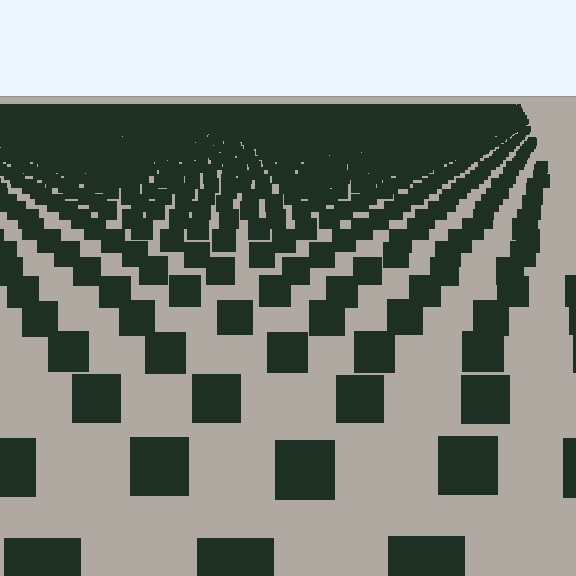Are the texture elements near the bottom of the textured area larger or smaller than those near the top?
Larger. Near the bottom, elements are closer to the viewer and appear at a bigger on-screen size.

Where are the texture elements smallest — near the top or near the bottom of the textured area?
Near the top.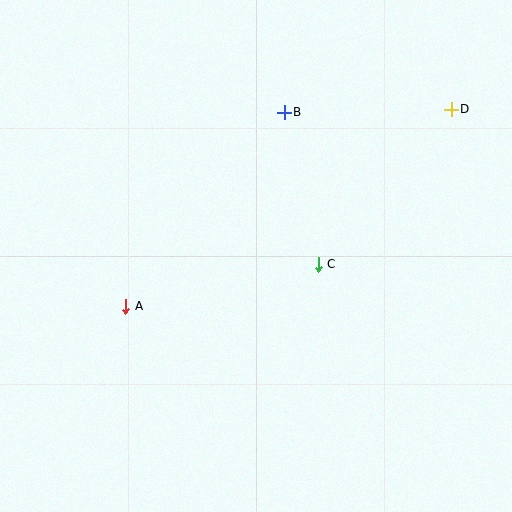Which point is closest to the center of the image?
Point C at (318, 264) is closest to the center.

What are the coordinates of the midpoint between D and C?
The midpoint between D and C is at (385, 187).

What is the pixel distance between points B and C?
The distance between B and C is 156 pixels.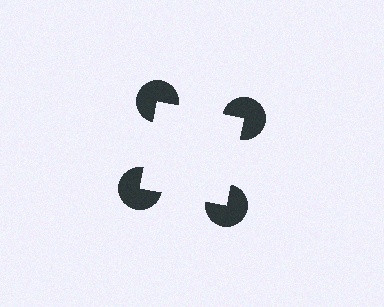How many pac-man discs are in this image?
There are 4 — one at each vertex of the illusory square.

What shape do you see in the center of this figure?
An illusory square — its edges are inferred from the aligned wedge cuts in the pac-man discs, not physically drawn.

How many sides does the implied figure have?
4 sides.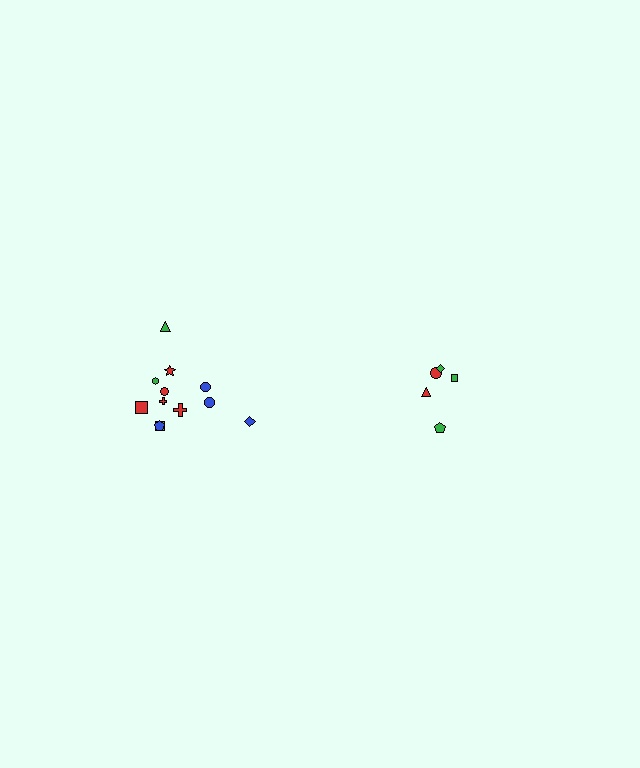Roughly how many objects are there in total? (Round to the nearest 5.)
Roughly 15 objects in total.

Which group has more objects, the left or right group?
The left group.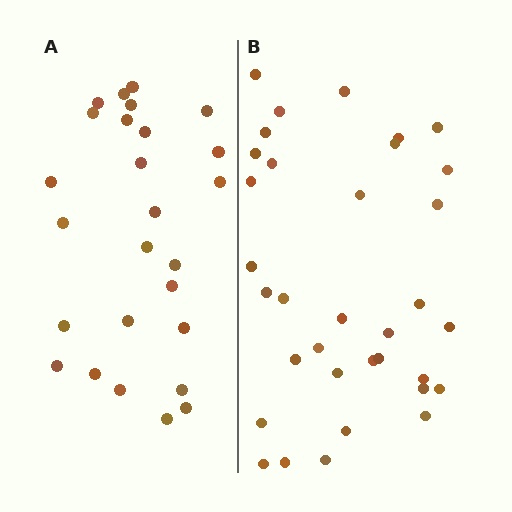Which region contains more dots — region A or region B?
Region B (the right region) has more dots.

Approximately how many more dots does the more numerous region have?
Region B has roughly 8 or so more dots than region A.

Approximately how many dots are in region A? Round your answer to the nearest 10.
About 30 dots. (The exact count is 26, which rounds to 30.)